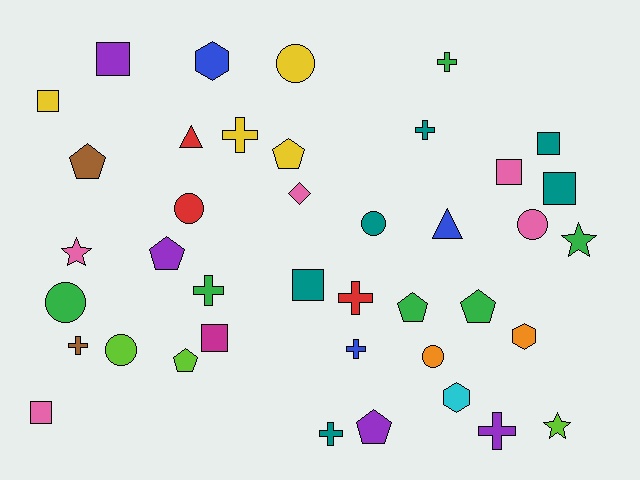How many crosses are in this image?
There are 9 crosses.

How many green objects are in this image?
There are 6 green objects.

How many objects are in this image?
There are 40 objects.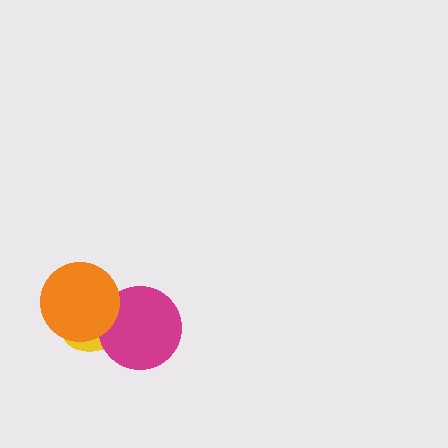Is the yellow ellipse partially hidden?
Yes, it is partially covered by another shape.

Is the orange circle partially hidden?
No, no other shape covers it.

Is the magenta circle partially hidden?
Yes, it is partially covered by another shape.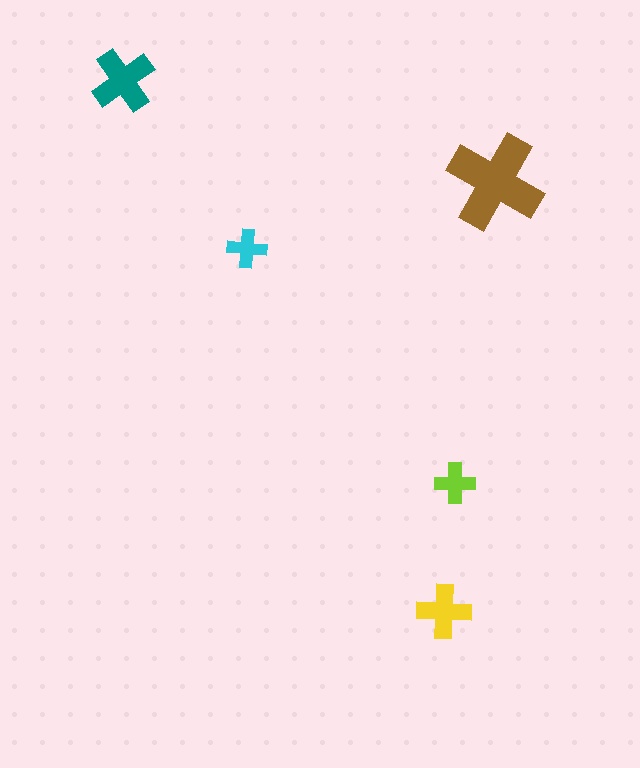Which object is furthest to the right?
The brown cross is rightmost.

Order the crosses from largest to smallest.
the brown one, the teal one, the yellow one, the lime one, the cyan one.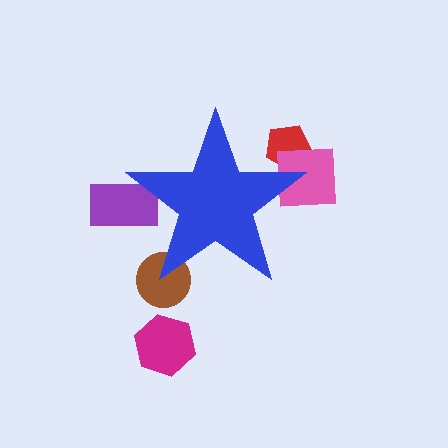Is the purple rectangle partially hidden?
Yes, the purple rectangle is partially hidden behind the blue star.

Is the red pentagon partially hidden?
Yes, the red pentagon is partially hidden behind the blue star.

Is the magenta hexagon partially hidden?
No, the magenta hexagon is fully visible.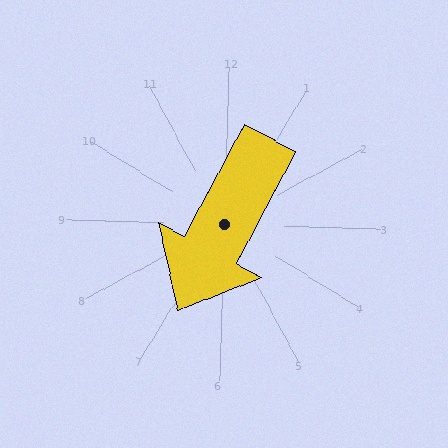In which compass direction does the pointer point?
Southwest.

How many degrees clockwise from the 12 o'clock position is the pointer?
Approximately 206 degrees.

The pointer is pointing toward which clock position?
Roughly 7 o'clock.